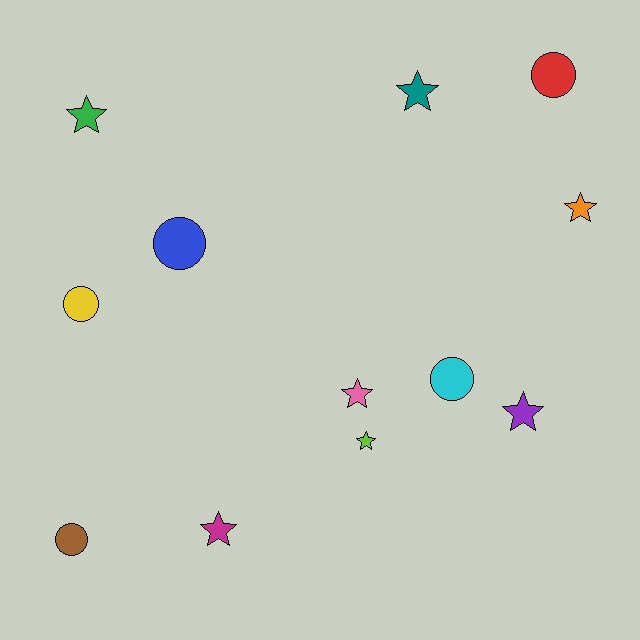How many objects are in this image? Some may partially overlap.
There are 12 objects.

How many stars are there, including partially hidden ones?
There are 7 stars.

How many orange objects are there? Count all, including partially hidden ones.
There is 1 orange object.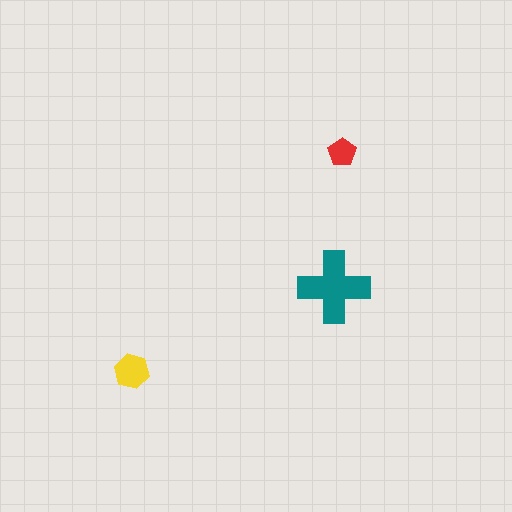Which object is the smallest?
The red pentagon.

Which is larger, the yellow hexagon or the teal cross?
The teal cross.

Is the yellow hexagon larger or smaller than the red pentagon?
Larger.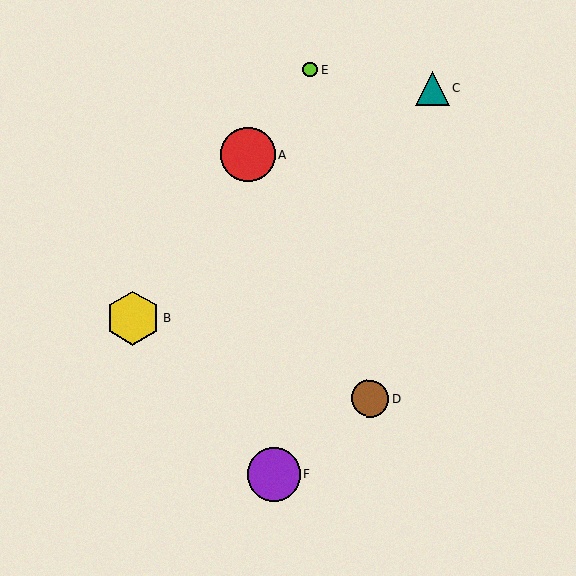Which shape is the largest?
The red circle (labeled A) is the largest.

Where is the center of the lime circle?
The center of the lime circle is at (311, 70).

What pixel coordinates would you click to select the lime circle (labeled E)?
Click at (311, 70) to select the lime circle E.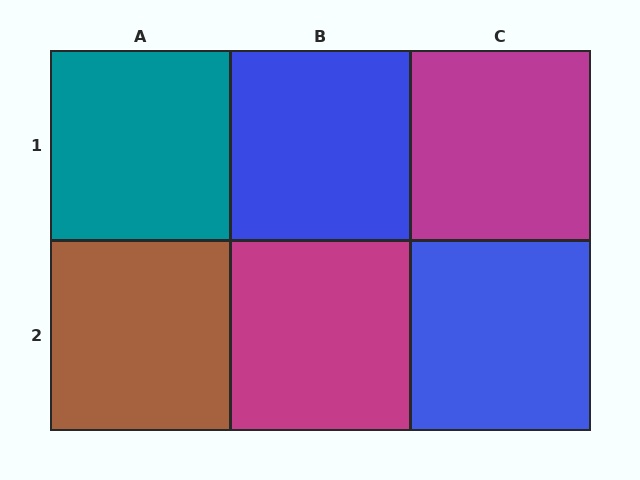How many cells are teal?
1 cell is teal.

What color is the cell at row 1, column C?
Magenta.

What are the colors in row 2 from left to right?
Brown, magenta, blue.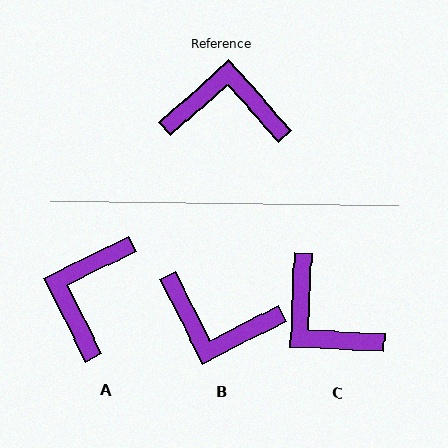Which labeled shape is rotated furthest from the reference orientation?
B, about 165 degrees away.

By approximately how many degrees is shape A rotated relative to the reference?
Approximately 75 degrees counter-clockwise.